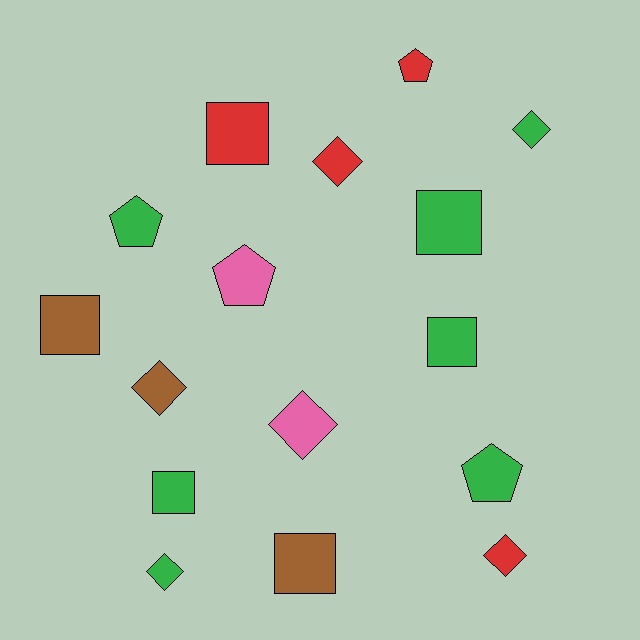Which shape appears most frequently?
Diamond, with 6 objects.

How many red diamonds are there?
There are 2 red diamonds.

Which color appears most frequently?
Green, with 7 objects.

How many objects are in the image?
There are 16 objects.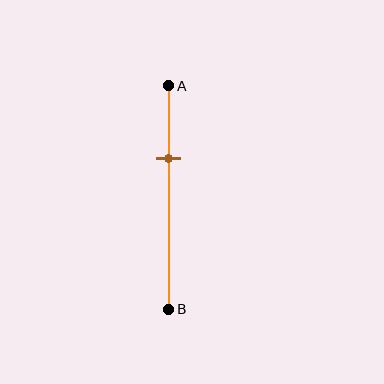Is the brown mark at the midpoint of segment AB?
No, the mark is at about 35% from A, not at the 50% midpoint.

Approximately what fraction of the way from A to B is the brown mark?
The brown mark is approximately 35% of the way from A to B.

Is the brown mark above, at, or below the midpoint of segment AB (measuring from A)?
The brown mark is above the midpoint of segment AB.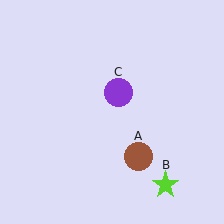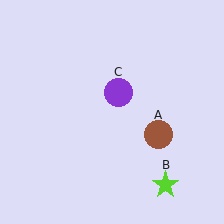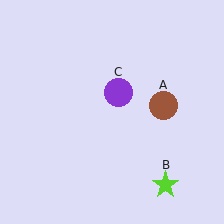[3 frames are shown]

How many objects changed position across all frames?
1 object changed position: brown circle (object A).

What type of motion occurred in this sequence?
The brown circle (object A) rotated counterclockwise around the center of the scene.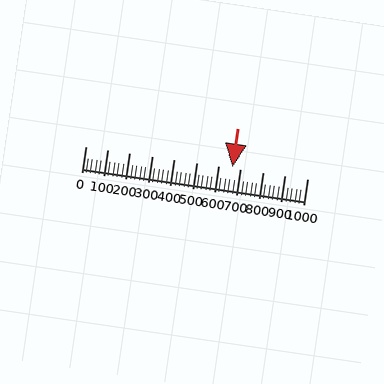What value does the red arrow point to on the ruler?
The red arrow points to approximately 662.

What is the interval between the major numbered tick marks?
The major tick marks are spaced 100 units apart.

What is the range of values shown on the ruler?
The ruler shows values from 0 to 1000.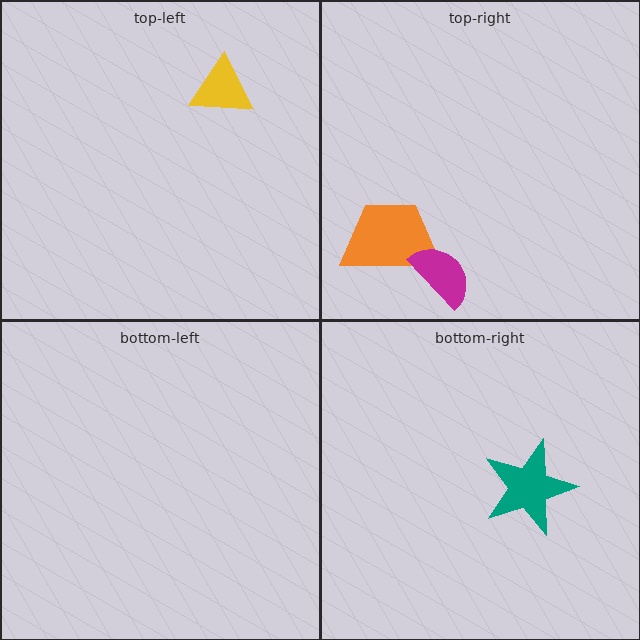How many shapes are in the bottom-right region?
1.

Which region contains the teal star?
The bottom-right region.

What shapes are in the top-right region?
The orange trapezoid, the magenta semicircle.